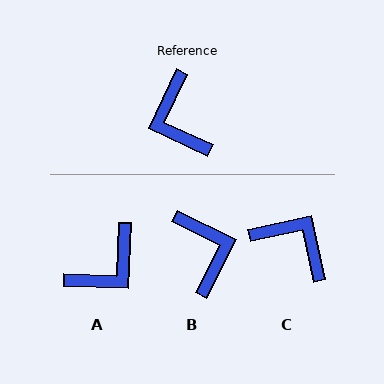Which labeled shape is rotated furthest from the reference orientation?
B, about 178 degrees away.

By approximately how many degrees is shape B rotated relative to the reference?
Approximately 178 degrees counter-clockwise.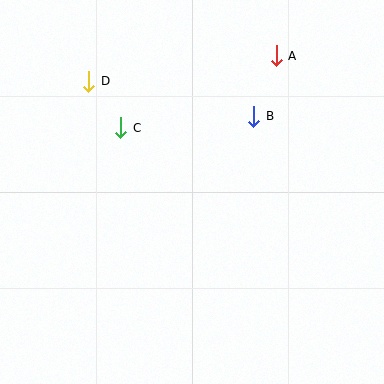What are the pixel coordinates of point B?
Point B is at (254, 116).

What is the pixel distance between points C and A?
The distance between C and A is 171 pixels.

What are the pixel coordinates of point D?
Point D is at (89, 81).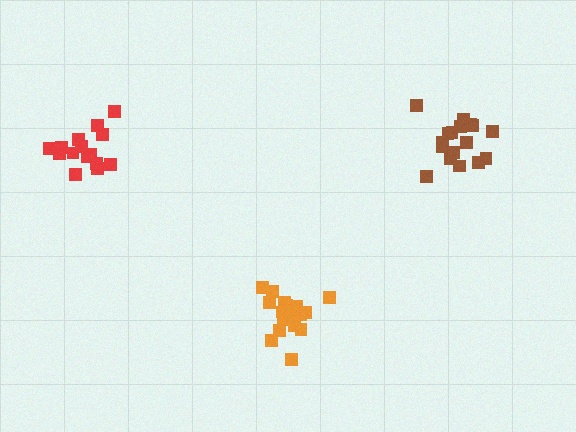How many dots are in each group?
Group 1: 15 dots, Group 2: 17 dots, Group 3: 17 dots (49 total).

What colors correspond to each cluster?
The clusters are colored: red, brown, orange.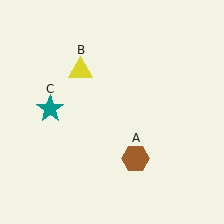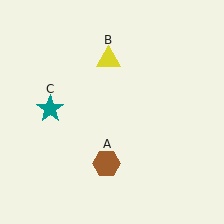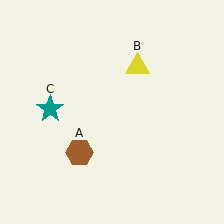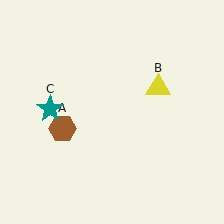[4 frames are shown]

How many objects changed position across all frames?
2 objects changed position: brown hexagon (object A), yellow triangle (object B).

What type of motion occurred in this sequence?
The brown hexagon (object A), yellow triangle (object B) rotated clockwise around the center of the scene.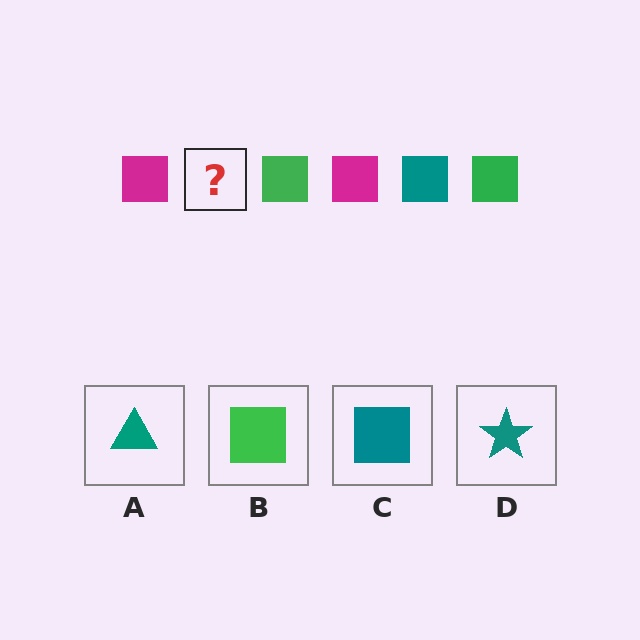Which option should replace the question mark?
Option C.